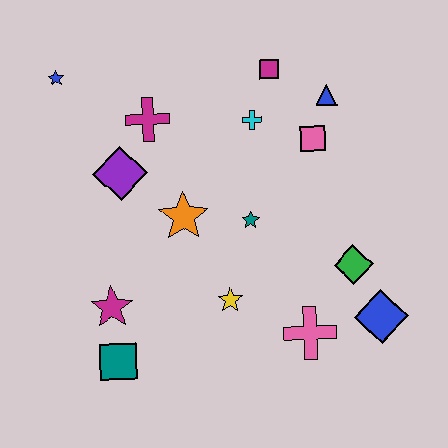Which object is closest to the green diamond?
The blue diamond is closest to the green diamond.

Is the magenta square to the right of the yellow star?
Yes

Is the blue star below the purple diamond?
No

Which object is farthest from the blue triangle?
The teal square is farthest from the blue triangle.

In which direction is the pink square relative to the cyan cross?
The pink square is to the right of the cyan cross.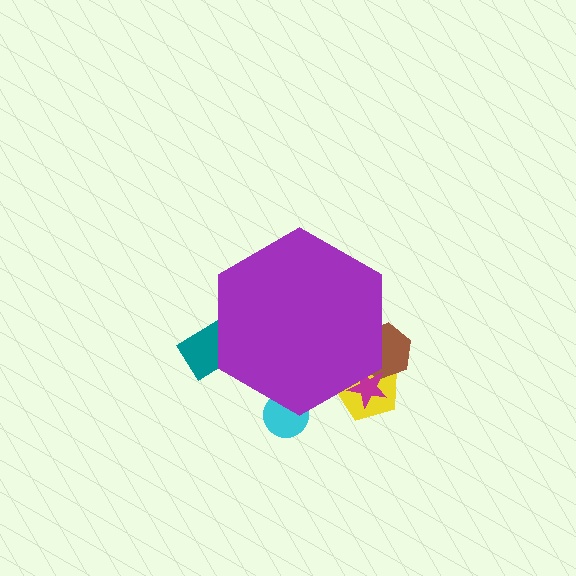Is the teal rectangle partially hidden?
Yes, the teal rectangle is partially hidden behind the purple hexagon.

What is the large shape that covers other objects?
A purple hexagon.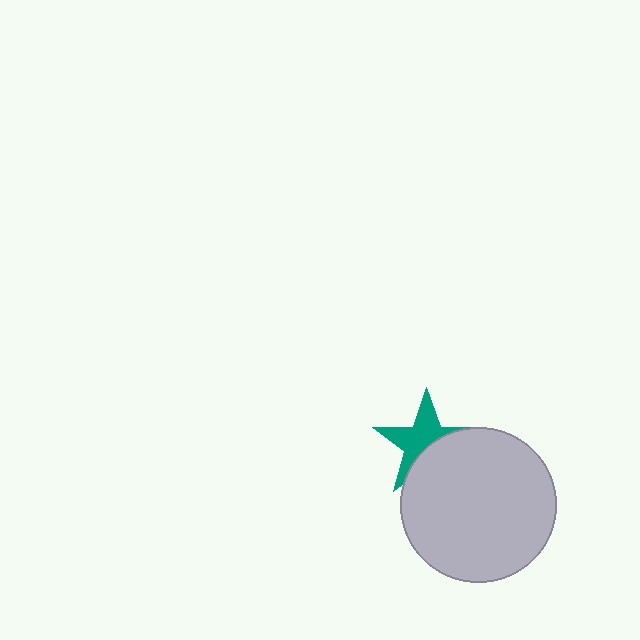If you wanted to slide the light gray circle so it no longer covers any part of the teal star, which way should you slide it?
Slide it down — that is the most direct way to separate the two shapes.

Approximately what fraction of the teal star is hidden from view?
Roughly 44% of the teal star is hidden behind the light gray circle.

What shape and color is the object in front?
The object in front is a light gray circle.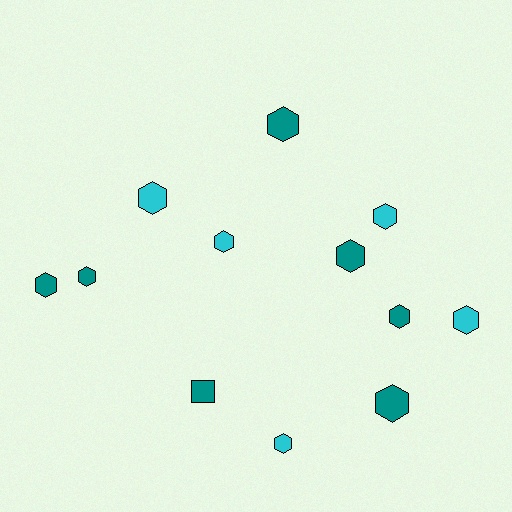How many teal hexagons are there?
There are 6 teal hexagons.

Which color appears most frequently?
Teal, with 7 objects.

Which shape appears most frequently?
Hexagon, with 11 objects.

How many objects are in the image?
There are 12 objects.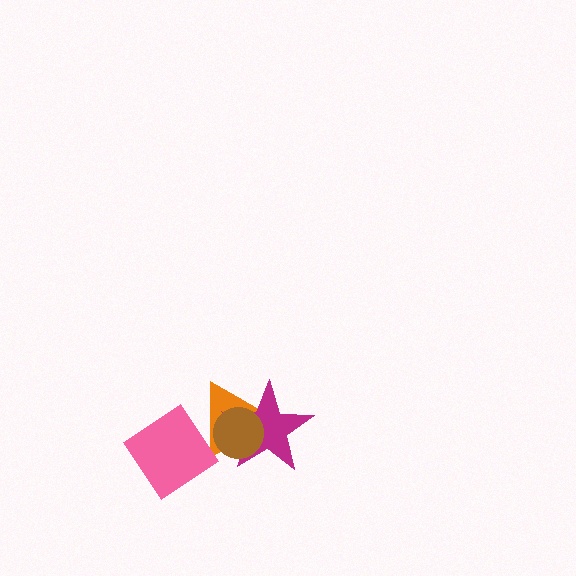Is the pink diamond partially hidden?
No, no other shape covers it.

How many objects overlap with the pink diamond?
1 object overlaps with the pink diamond.